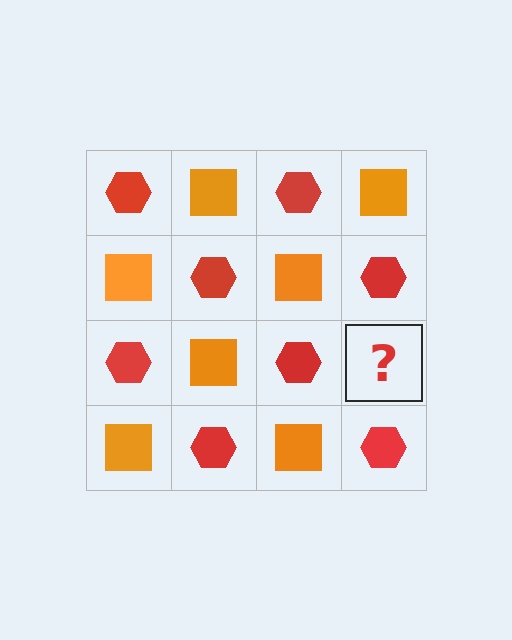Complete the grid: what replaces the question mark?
The question mark should be replaced with an orange square.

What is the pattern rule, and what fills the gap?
The rule is that it alternates red hexagon and orange square in a checkerboard pattern. The gap should be filled with an orange square.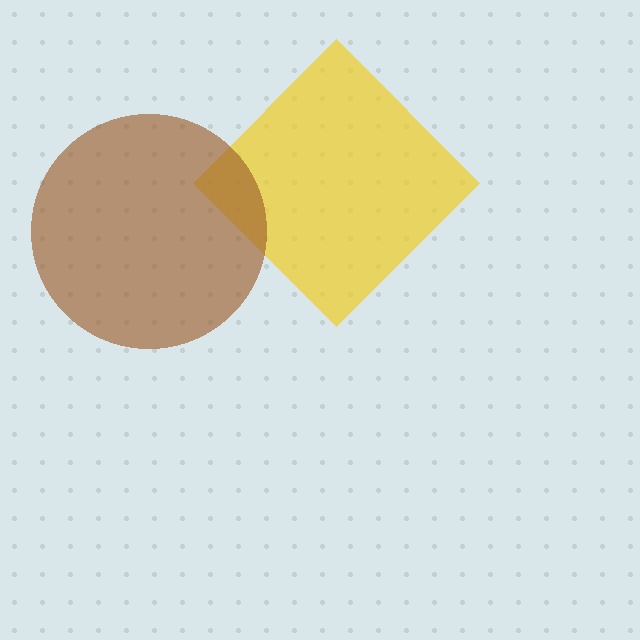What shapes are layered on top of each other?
The layered shapes are: a yellow diamond, a brown circle.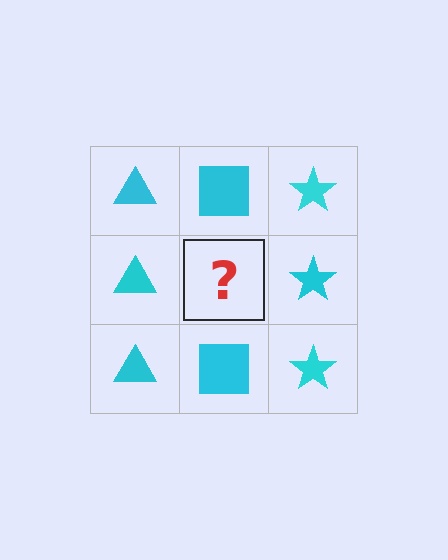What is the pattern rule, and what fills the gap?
The rule is that each column has a consistent shape. The gap should be filled with a cyan square.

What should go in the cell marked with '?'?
The missing cell should contain a cyan square.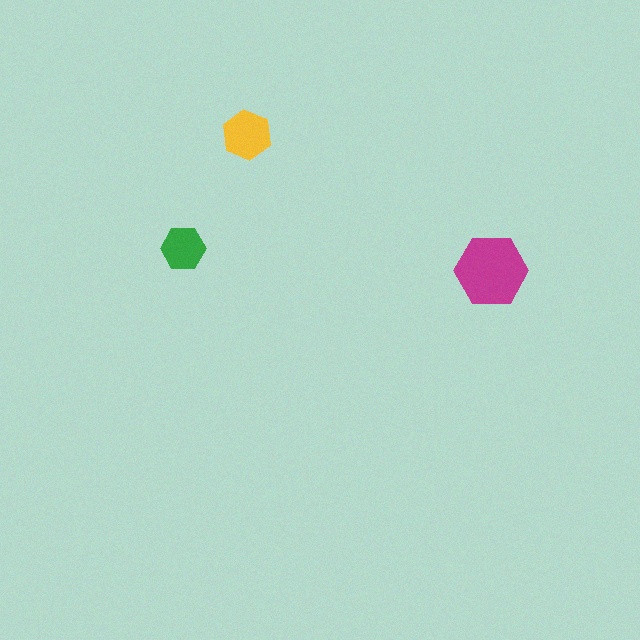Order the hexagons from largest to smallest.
the magenta one, the yellow one, the green one.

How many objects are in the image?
There are 3 objects in the image.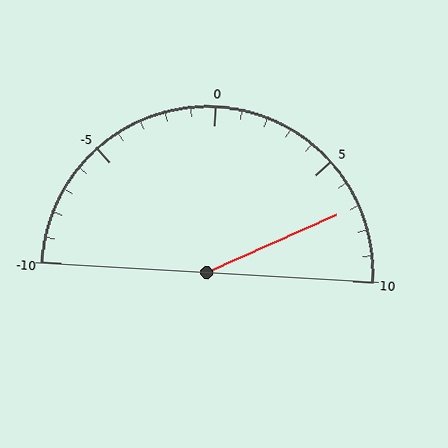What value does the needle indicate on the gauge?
The needle indicates approximately 7.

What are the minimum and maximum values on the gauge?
The gauge ranges from -10 to 10.